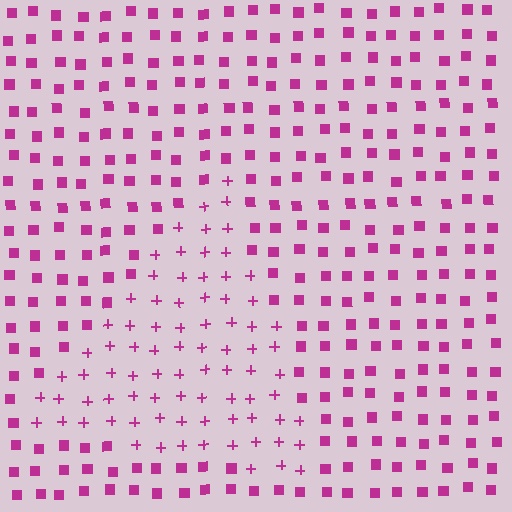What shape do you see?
I see a triangle.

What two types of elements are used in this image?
The image uses plus signs inside the triangle region and squares outside it.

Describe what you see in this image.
The image is filled with small magenta elements arranged in a uniform grid. A triangle-shaped region contains plus signs, while the surrounding area contains squares. The boundary is defined purely by the change in element shape.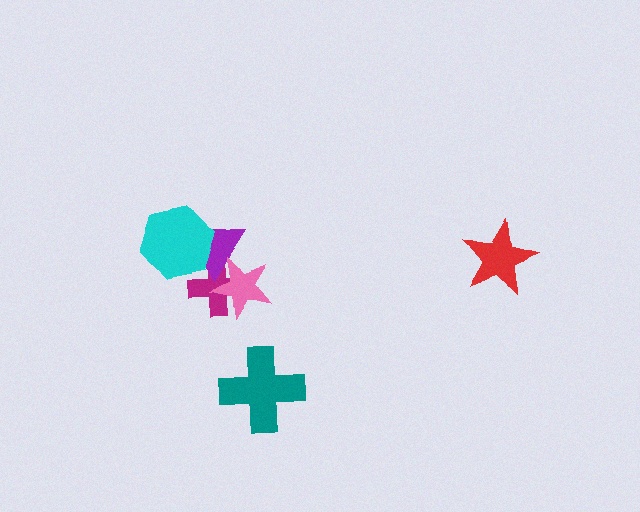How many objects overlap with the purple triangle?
3 objects overlap with the purple triangle.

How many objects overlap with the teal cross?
0 objects overlap with the teal cross.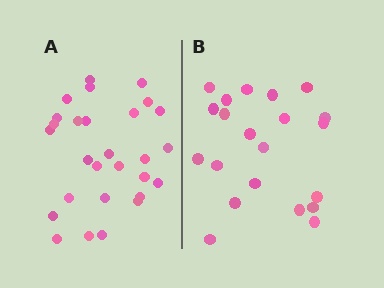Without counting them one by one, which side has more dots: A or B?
Region A (the left region) has more dots.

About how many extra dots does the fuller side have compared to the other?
Region A has roughly 8 or so more dots than region B.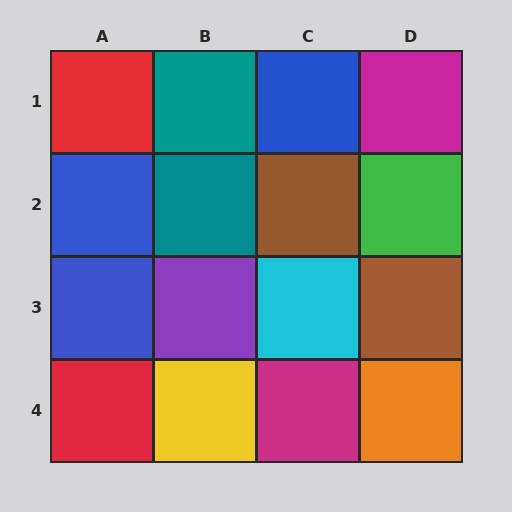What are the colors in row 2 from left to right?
Blue, teal, brown, green.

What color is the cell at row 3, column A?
Blue.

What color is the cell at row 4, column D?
Orange.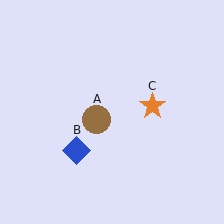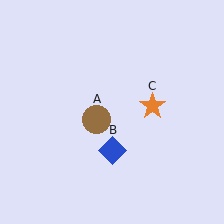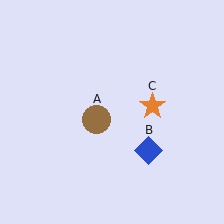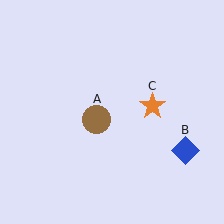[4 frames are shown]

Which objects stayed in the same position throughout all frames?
Brown circle (object A) and orange star (object C) remained stationary.